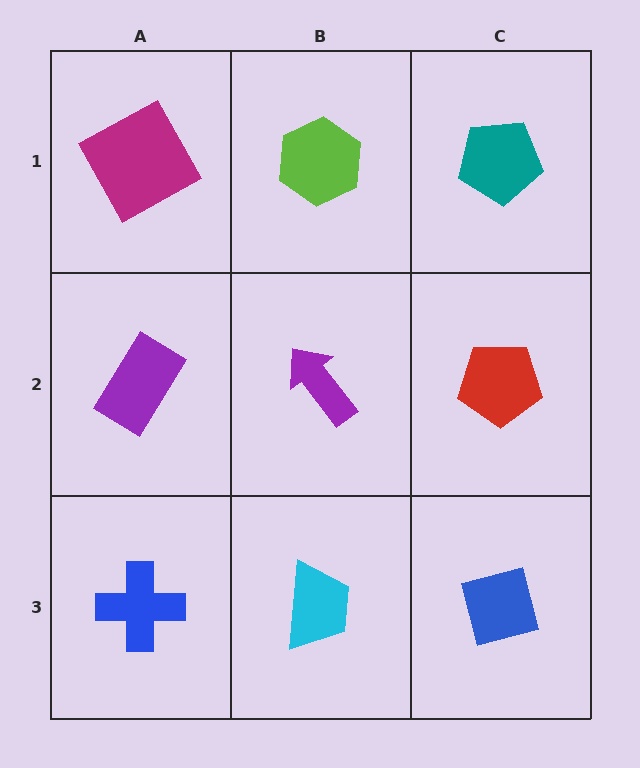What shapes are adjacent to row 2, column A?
A magenta square (row 1, column A), a blue cross (row 3, column A), a purple arrow (row 2, column B).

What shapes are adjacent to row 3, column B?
A purple arrow (row 2, column B), a blue cross (row 3, column A), a blue square (row 3, column C).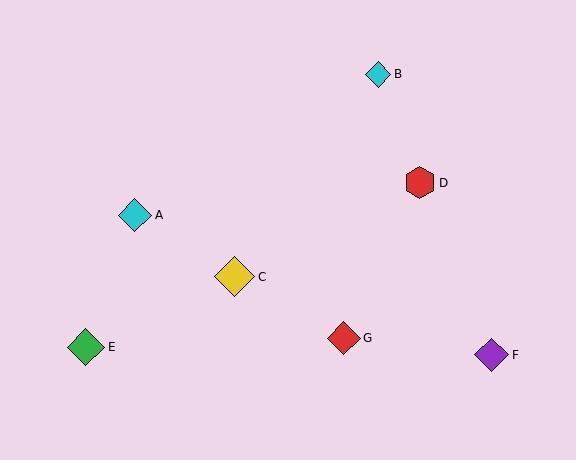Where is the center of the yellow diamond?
The center of the yellow diamond is at (235, 277).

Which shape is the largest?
The yellow diamond (labeled C) is the largest.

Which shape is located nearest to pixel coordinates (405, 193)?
The red hexagon (labeled D) at (420, 183) is nearest to that location.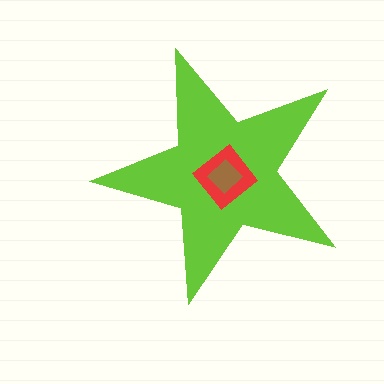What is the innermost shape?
The brown diamond.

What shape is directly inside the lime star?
The red diamond.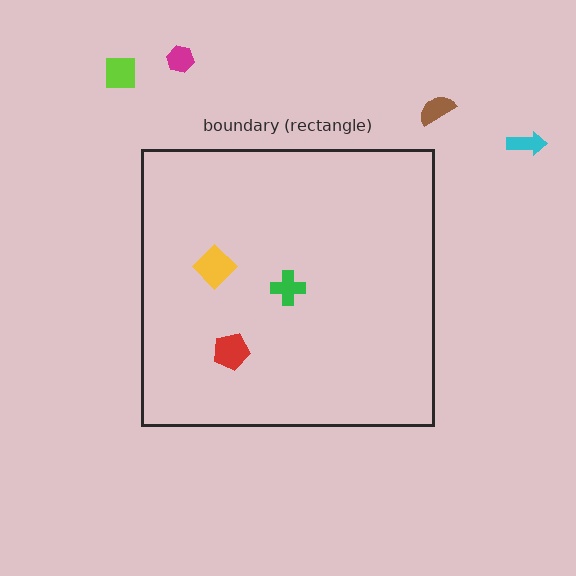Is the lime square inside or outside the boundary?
Outside.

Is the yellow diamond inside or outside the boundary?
Inside.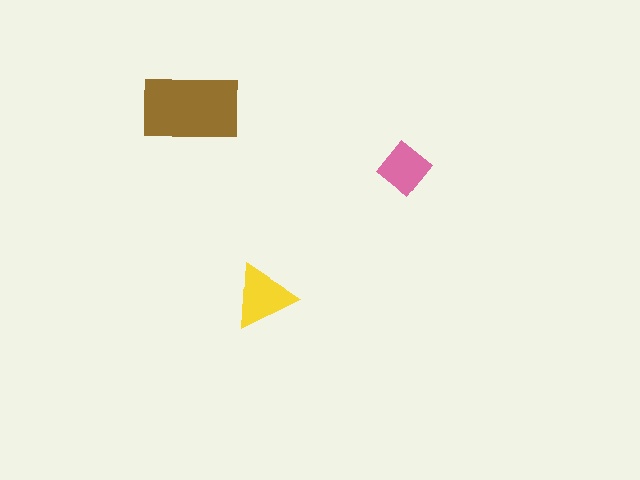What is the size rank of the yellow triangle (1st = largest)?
2nd.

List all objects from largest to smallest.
The brown rectangle, the yellow triangle, the pink diamond.